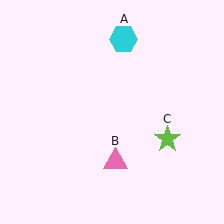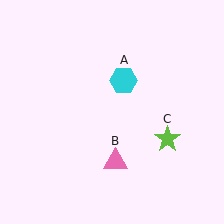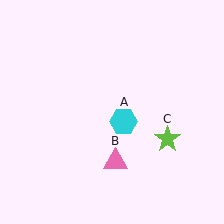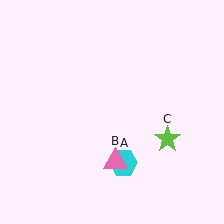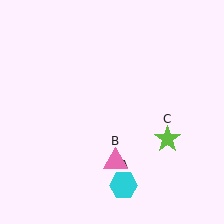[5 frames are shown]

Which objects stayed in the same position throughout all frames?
Pink triangle (object B) and lime star (object C) remained stationary.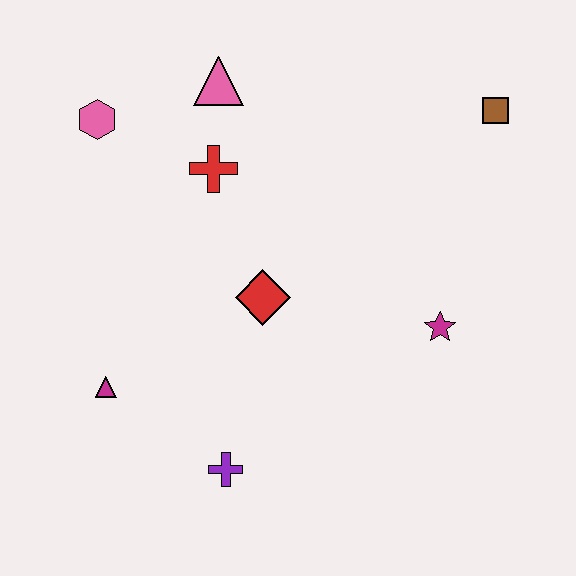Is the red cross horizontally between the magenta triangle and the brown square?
Yes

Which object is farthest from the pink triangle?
The purple cross is farthest from the pink triangle.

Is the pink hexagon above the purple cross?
Yes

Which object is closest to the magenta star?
The red diamond is closest to the magenta star.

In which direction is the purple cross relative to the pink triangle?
The purple cross is below the pink triangle.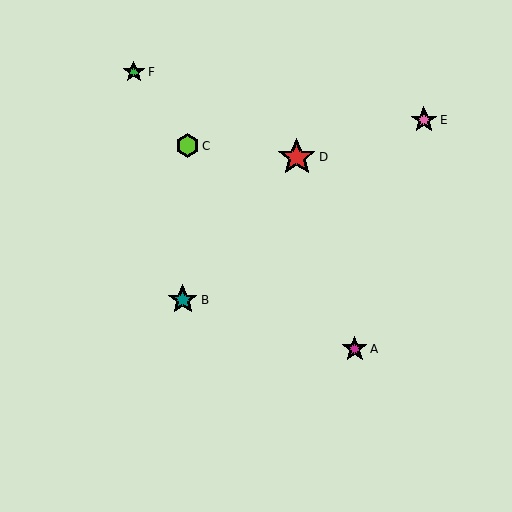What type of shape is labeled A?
Shape A is a magenta star.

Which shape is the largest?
The red star (labeled D) is the largest.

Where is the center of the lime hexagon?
The center of the lime hexagon is at (187, 146).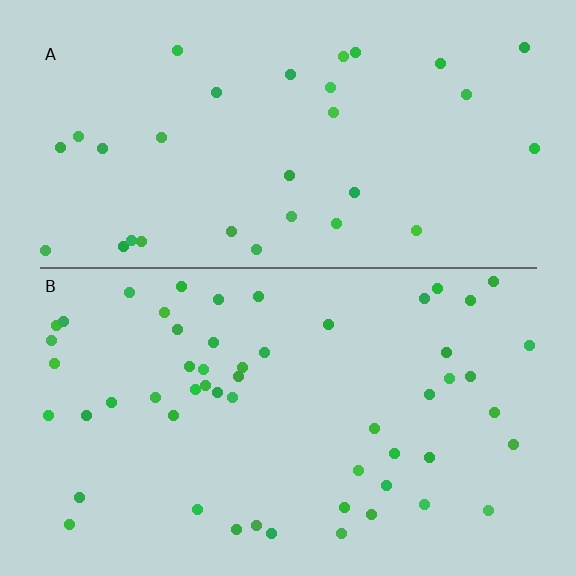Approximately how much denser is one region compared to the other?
Approximately 1.7× — region B over region A.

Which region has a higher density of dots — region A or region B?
B (the bottom).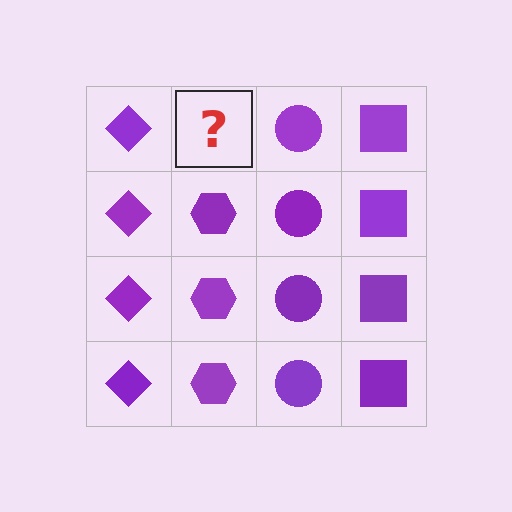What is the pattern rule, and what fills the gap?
The rule is that each column has a consistent shape. The gap should be filled with a purple hexagon.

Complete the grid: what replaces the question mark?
The question mark should be replaced with a purple hexagon.